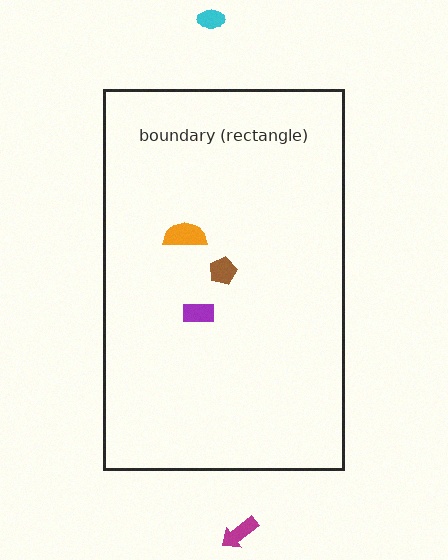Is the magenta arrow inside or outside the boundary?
Outside.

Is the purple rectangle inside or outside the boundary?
Inside.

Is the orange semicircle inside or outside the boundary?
Inside.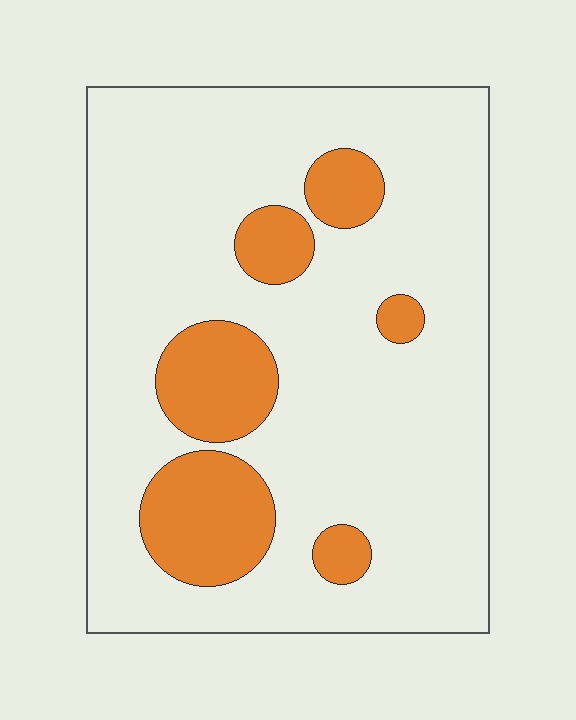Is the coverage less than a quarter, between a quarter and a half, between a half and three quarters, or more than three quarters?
Less than a quarter.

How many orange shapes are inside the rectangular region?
6.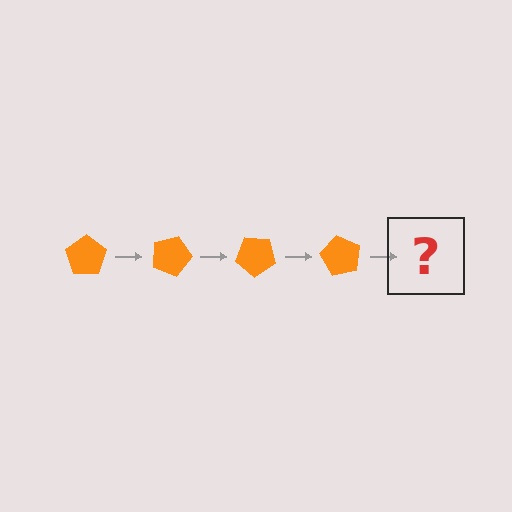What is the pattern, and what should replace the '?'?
The pattern is that the pentagon rotates 20 degrees each step. The '?' should be an orange pentagon rotated 80 degrees.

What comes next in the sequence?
The next element should be an orange pentagon rotated 80 degrees.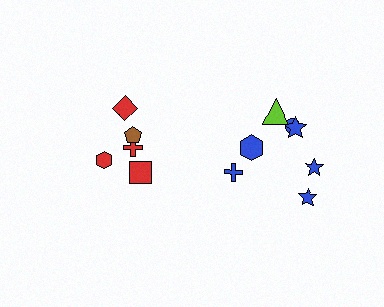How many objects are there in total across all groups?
There are 12 objects.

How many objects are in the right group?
There are 7 objects.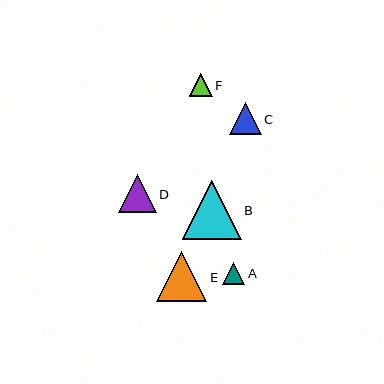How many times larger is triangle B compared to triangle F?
Triangle B is approximately 2.6 times the size of triangle F.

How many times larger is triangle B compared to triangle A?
Triangle B is approximately 2.7 times the size of triangle A.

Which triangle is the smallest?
Triangle A is the smallest with a size of approximately 22 pixels.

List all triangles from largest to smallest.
From largest to smallest: B, E, D, C, F, A.